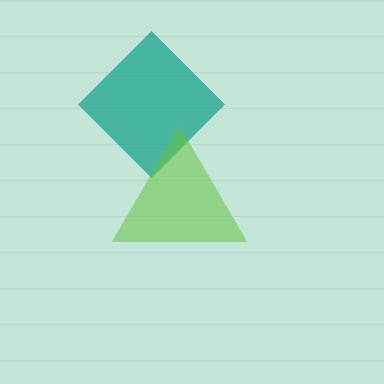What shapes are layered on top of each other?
The layered shapes are: a teal diamond, a lime triangle.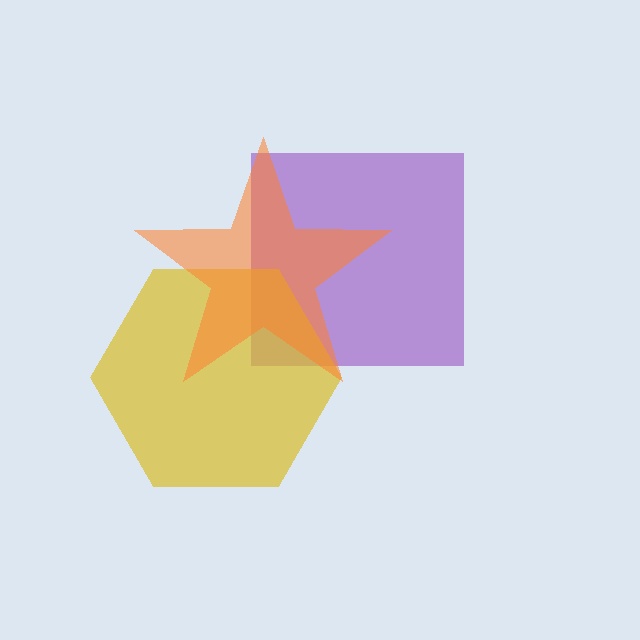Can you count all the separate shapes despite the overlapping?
Yes, there are 3 separate shapes.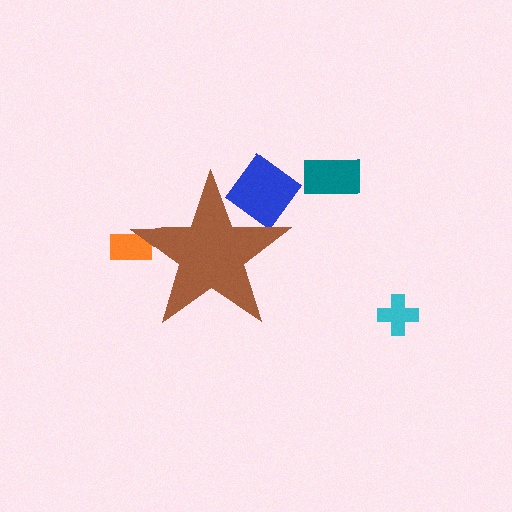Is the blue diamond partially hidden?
Yes, the blue diamond is partially hidden behind the brown star.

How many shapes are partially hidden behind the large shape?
2 shapes are partially hidden.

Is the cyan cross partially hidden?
No, the cyan cross is fully visible.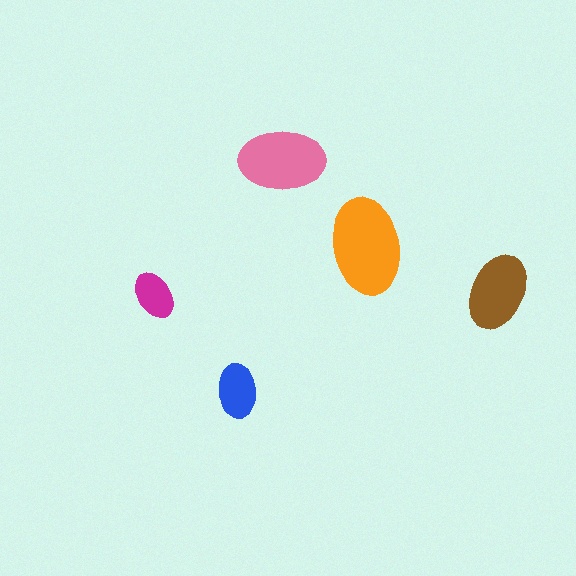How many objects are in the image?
There are 5 objects in the image.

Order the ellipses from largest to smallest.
the orange one, the pink one, the brown one, the blue one, the magenta one.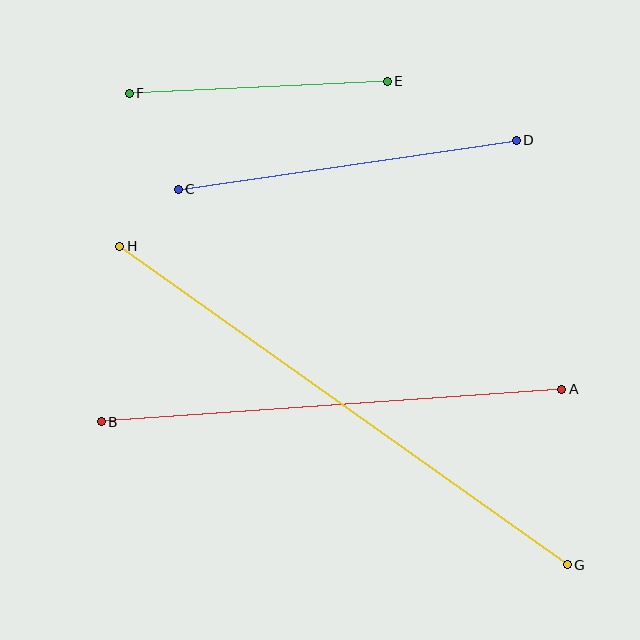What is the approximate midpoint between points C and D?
The midpoint is at approximately (347, 165) pixels.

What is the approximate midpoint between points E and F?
The midpoint is at approximately (258, 87) pixels.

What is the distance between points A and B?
The distance is approximately 462 pixels.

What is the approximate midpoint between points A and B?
The midpoint is at approximately (331, 405) pixels.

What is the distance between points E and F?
The distance is approximately 258 pixels.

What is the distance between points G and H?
The distance is approximately 549 pixels.